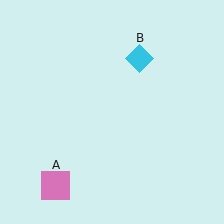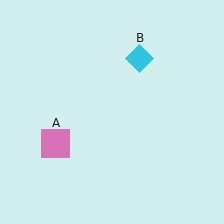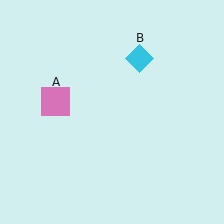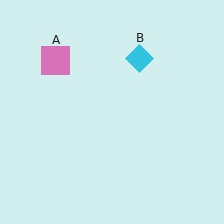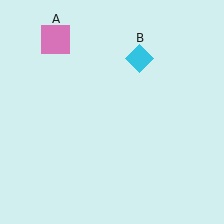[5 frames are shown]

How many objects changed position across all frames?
1 object changed position: pink square (object A).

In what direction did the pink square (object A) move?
The pink square (object A) moved up.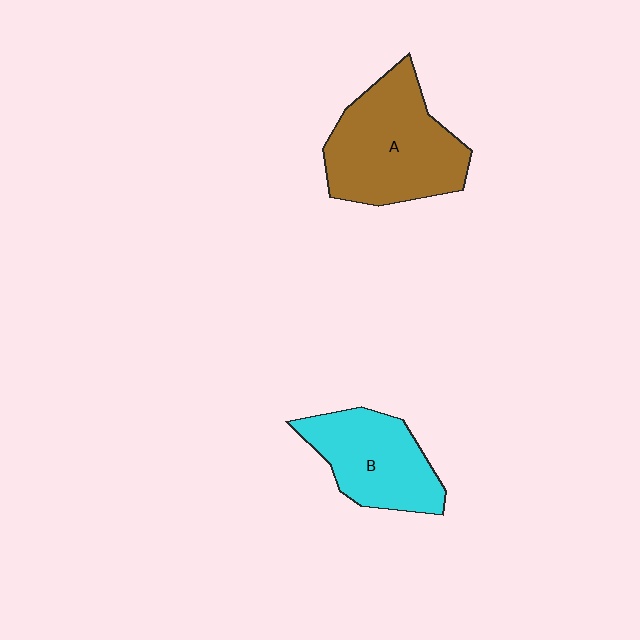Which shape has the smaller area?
Shape B (cyan).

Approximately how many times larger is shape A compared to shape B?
Approximately 1.4 times.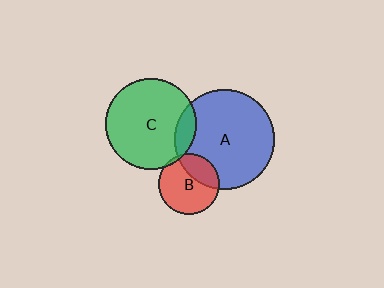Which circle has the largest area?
Circle A (blue).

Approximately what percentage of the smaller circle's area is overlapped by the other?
Approximately 30%.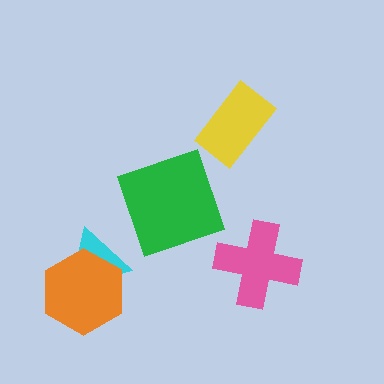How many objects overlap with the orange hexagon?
1 object overlaps with the orange hexagon.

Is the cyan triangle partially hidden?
Yes, it is partially covered by another shape.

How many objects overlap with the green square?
0 objects overlap with the green square.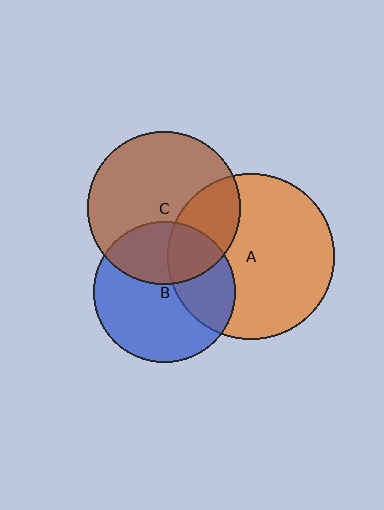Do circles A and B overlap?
Yes.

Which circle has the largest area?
Circle A (orange).